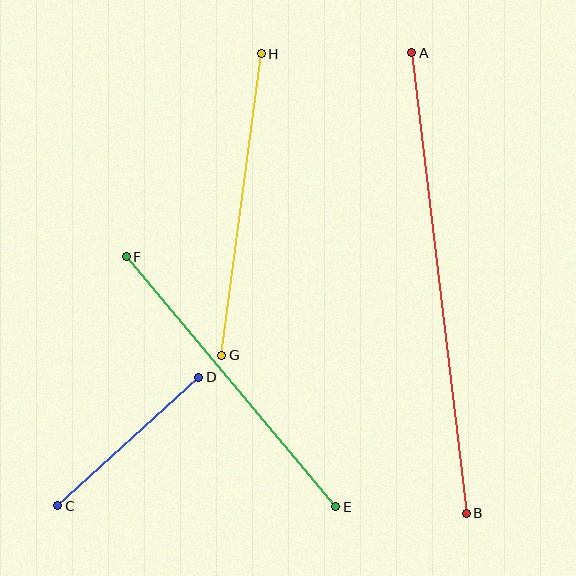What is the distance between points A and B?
The distance is approximately 464 pixels.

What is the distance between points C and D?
The distance is approximately 191 pixels.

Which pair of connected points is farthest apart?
Points A and B are farthest apart.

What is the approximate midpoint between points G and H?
The midpoint is at approximately (242, 205) pixels.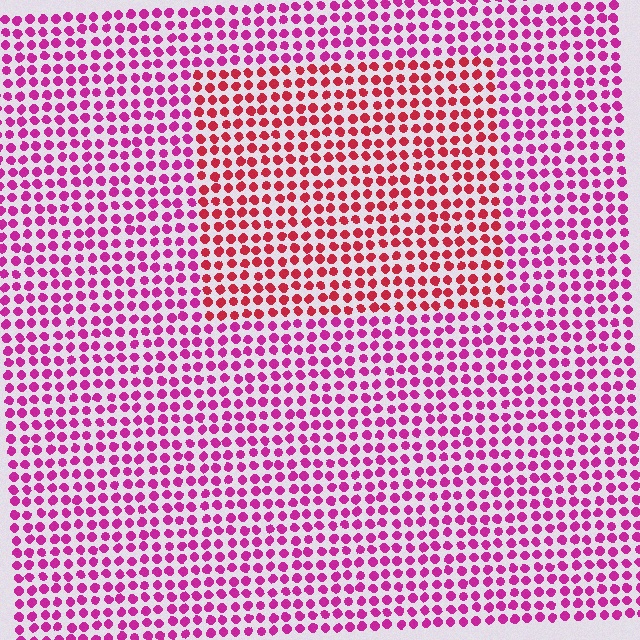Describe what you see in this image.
The image is filled with small magenta elements in a uniform arrangement. A rectangle-shaped region is visible where the elements are tinted to a slightly different hue, forming a subtle color boundary.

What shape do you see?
I see a rectangle.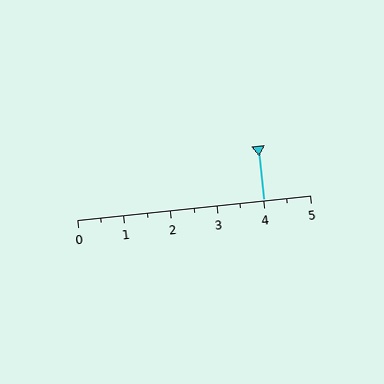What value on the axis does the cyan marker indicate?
The marker indicates approximately 4.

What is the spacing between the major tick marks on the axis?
The major ticks are spaced 1 apart.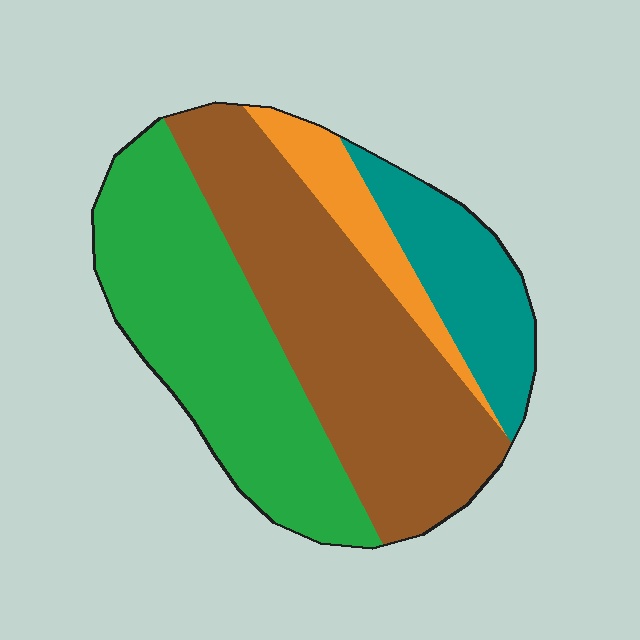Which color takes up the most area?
Brown, at roughly 40%.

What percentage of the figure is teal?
Teal covers around 15% of the figure.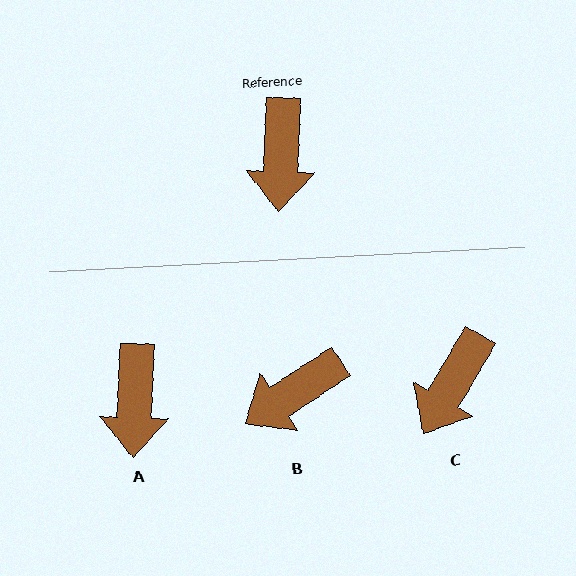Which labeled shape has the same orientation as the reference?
A.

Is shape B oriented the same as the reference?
No, it is off by about 55 degrees.